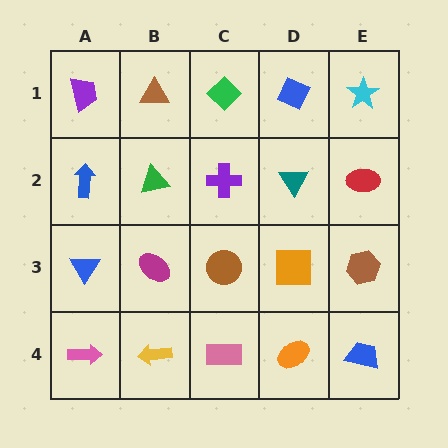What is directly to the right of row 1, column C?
A blue diamond.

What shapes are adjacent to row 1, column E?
A red ellipse (row 2, column E), a blue diamond (row 1, column D).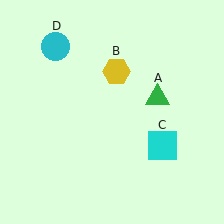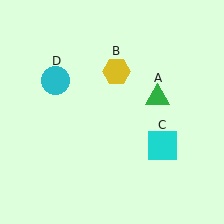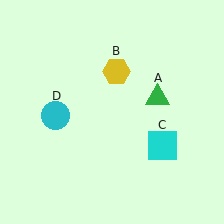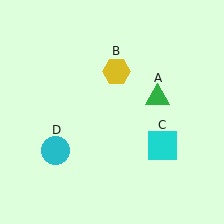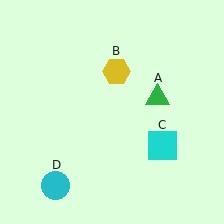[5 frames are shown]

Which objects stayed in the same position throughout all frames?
Green triangle (object A) and yellow hexagon (object B) and cyan square (object C) remained stationary.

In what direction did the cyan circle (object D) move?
The cyan circle (object D) moved down.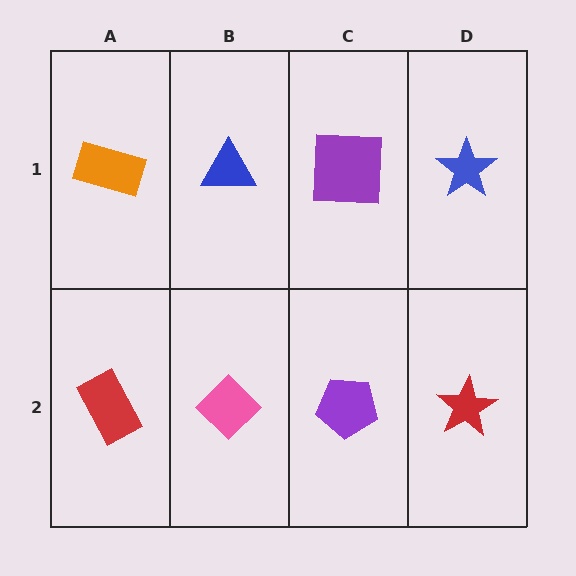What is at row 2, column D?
A red star.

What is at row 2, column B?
A pink diamond.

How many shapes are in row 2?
4 shapes.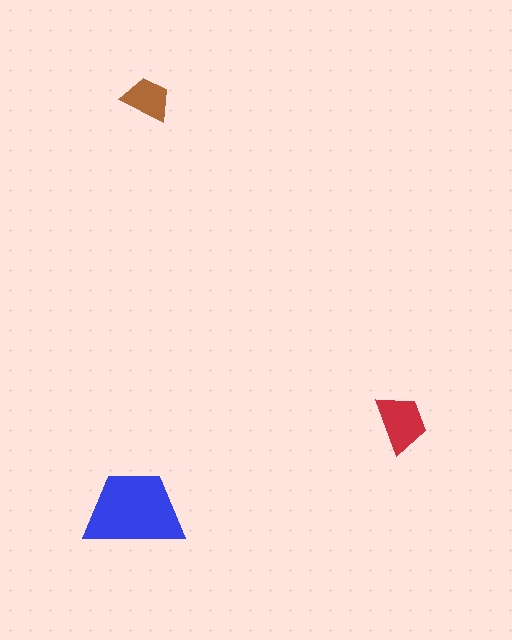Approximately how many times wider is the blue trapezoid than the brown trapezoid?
About 2 times wider.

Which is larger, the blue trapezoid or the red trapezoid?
The blue one.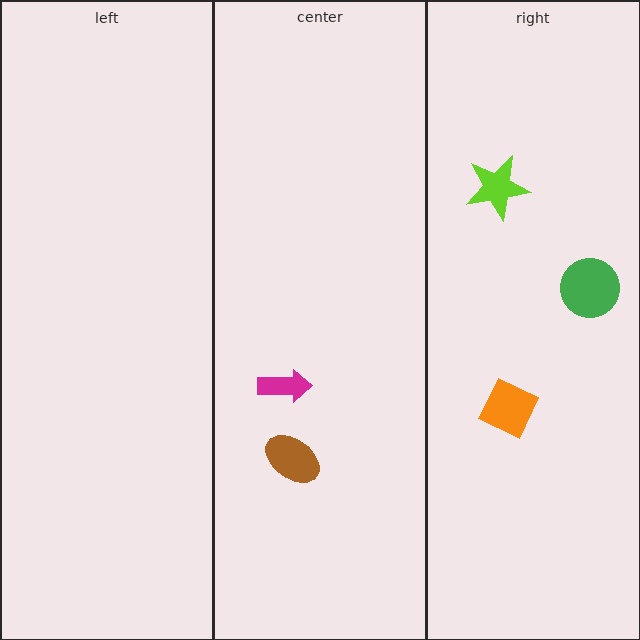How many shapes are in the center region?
2.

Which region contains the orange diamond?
The right region.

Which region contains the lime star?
The right region.